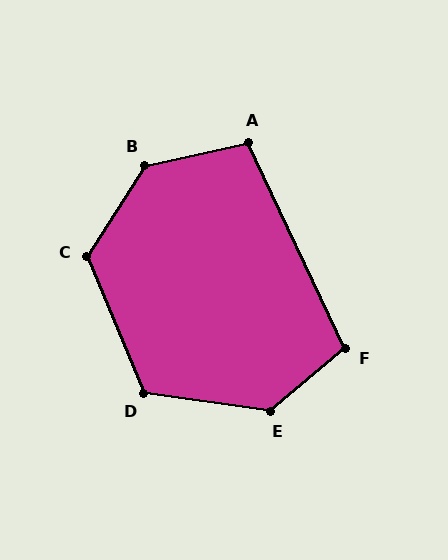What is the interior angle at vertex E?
Approximately 132 degrees (obtuse).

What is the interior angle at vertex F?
Approximately 105 degrees (obtuse).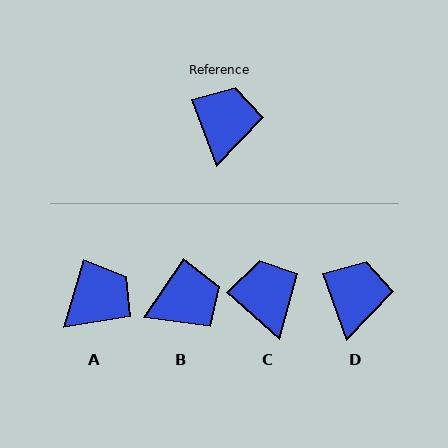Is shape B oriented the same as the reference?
No, it is off by about 54 degrees.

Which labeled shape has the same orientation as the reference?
D.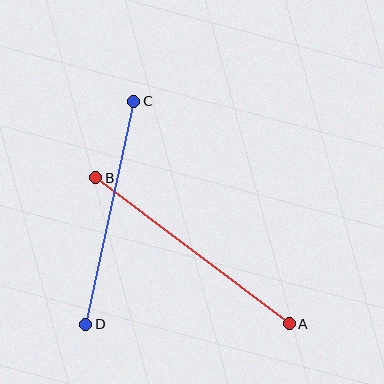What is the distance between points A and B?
The distance is approximately 243 pixels.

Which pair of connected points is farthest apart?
Points A and B are farthest apart.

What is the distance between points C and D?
The distance is approximately 228 pixels.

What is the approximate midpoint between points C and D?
The midpoint is at approximately (110, 213) pixels.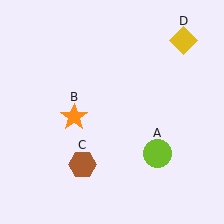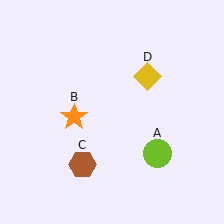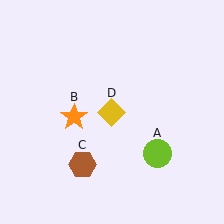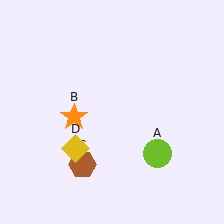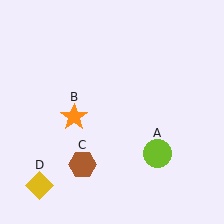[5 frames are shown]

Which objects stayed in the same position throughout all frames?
Lime circle (object A) and orange star (object B) and brown hexagon (object C) remained stationary.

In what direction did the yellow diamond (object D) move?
The yellow diamond (object D) moved down and to the left.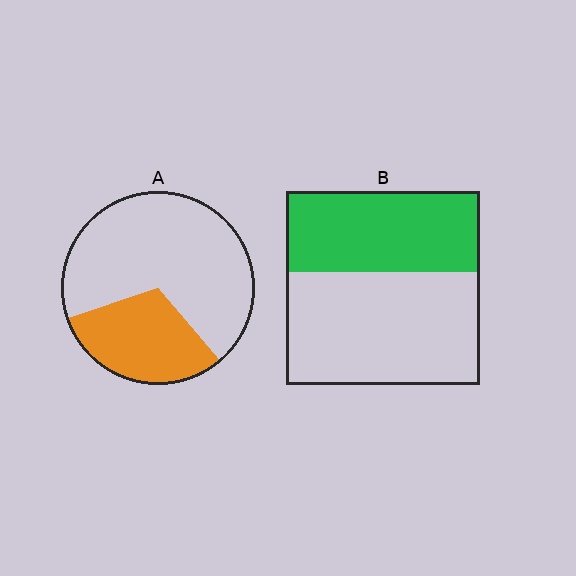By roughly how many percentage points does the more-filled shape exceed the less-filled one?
By roughly 10 percentage points (B over A).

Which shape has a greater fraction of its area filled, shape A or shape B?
Shape B.